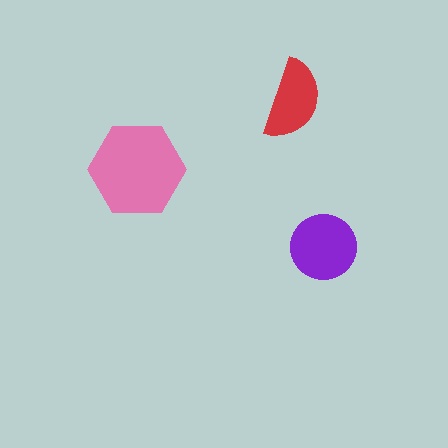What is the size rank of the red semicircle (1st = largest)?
3rd.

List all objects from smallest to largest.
The red semicircle, the purple circle, the pink hexagon.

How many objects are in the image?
There are 3 objects in the image.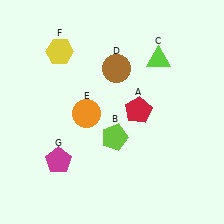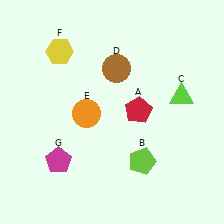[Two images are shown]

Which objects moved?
The objects that moved are: the lime pentagon (B), the lime triangle (C).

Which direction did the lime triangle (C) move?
The lime triangle (C) moved down.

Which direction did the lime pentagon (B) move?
The lime pentagon (B) moved right.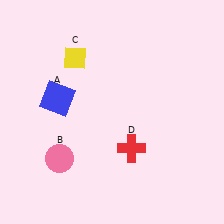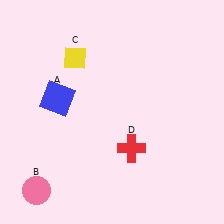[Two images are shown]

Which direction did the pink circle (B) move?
The pink circle (B) moved down.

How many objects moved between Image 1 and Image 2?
1 object moved between the two images.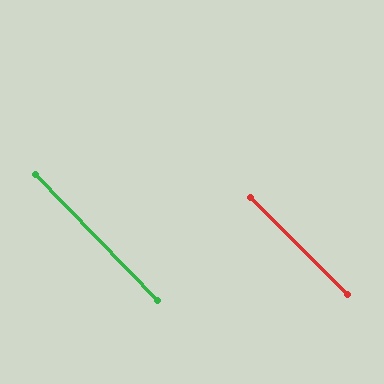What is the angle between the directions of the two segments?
Approximately 1 degree.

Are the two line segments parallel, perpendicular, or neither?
Parallel — their directions differ by only 0.9°.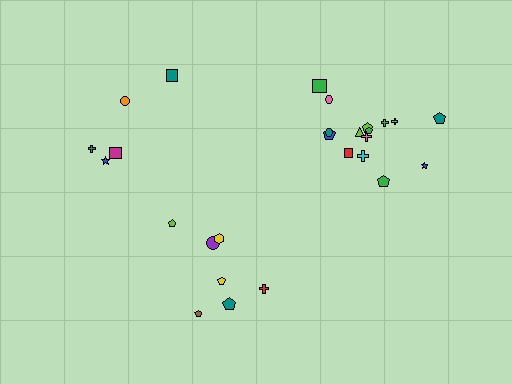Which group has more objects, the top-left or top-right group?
The top-right group.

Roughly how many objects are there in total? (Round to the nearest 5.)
Roughly 25 objects in total.